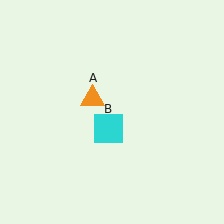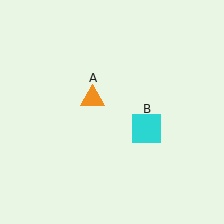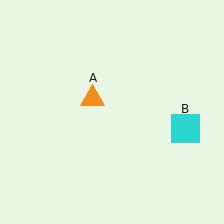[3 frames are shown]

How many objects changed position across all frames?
1 object changed position: cyan square (object B).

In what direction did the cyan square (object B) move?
The cyan square (object B) moved right.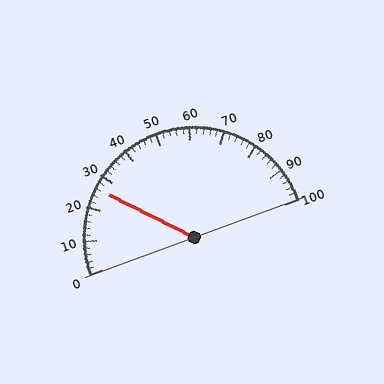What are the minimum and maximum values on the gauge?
The gauge ranges from 0 to 100.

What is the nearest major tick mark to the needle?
The nearest major tick mark is 30.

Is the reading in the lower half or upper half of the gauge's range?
The reading is in the lower half of the range (0 to 100).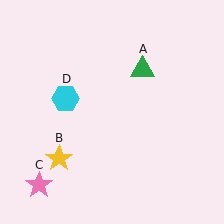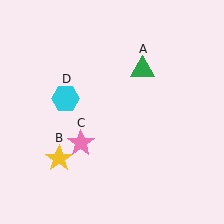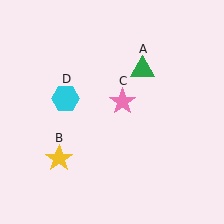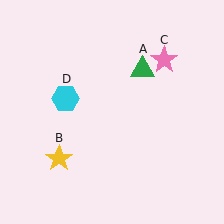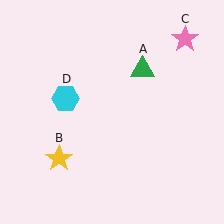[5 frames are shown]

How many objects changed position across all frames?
1 object changed position: pink star (object C).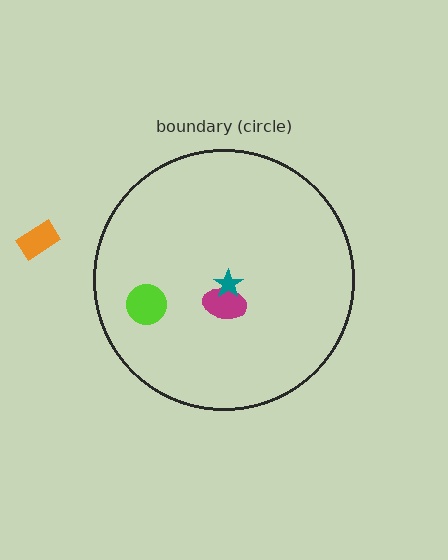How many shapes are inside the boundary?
3 inside, 1 outside.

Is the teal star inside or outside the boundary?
Inside.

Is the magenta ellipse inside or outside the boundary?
Inside.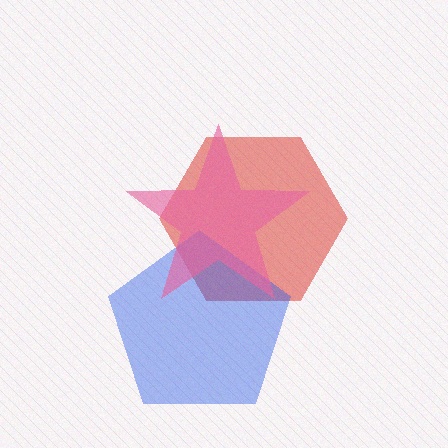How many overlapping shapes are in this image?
There are 3 overlapping shapes in the image.